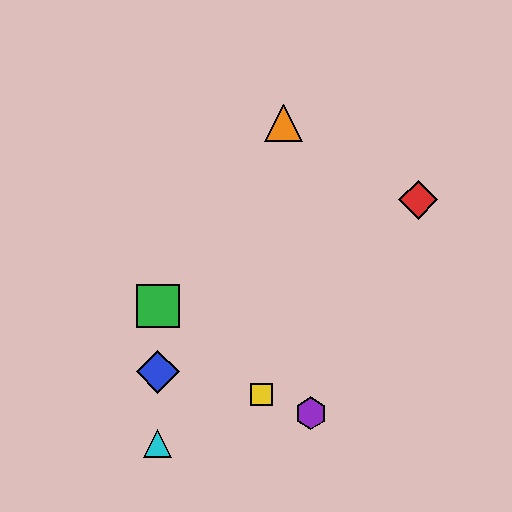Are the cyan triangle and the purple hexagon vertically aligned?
No, the cyan triangle is at x≈158 and the purple hexagon is at x≈311.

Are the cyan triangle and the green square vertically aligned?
Yes, both are at x≈158.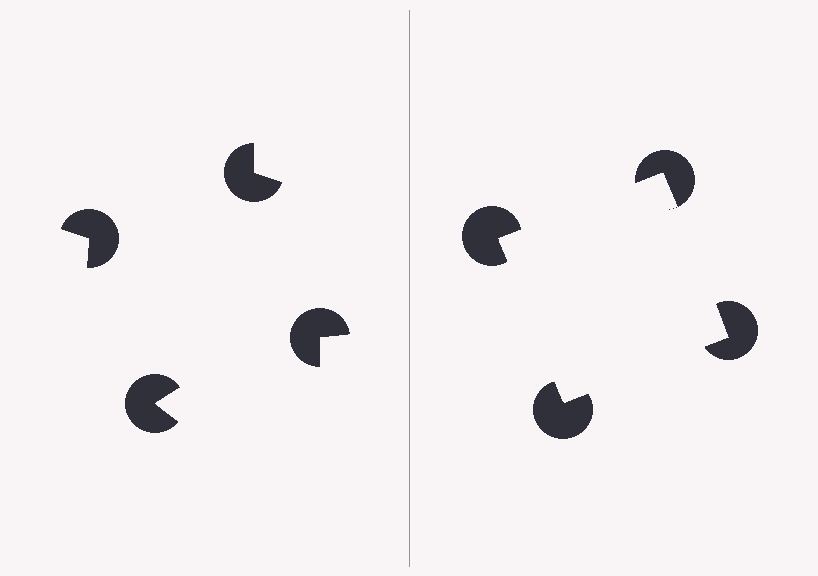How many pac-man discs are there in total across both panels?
8 — 4 on each side.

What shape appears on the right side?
An illusory square.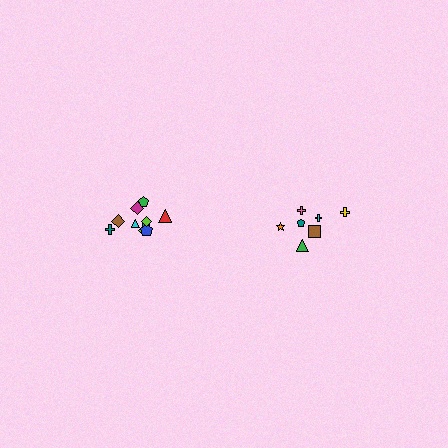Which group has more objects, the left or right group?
The left group.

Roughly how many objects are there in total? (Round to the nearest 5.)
Roughly 15 objects in total.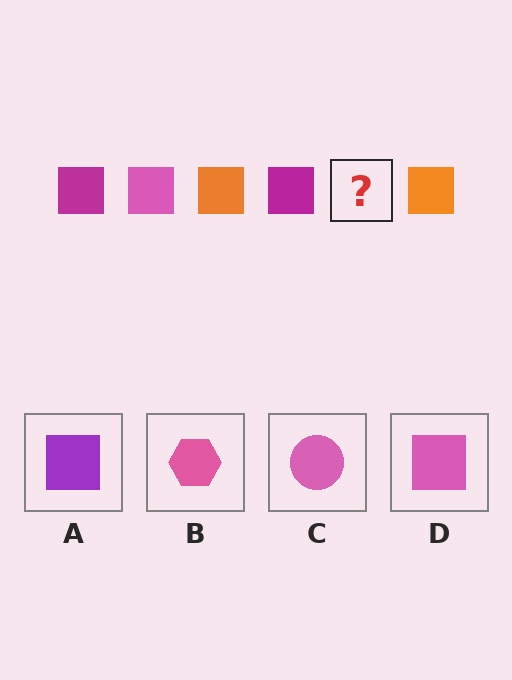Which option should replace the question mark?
Option D.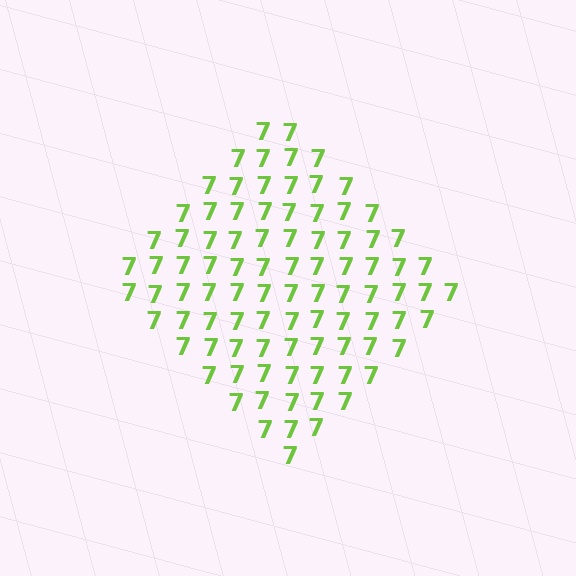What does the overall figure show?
The overall figure shows a diamond.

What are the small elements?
The small elements are digit 7's.